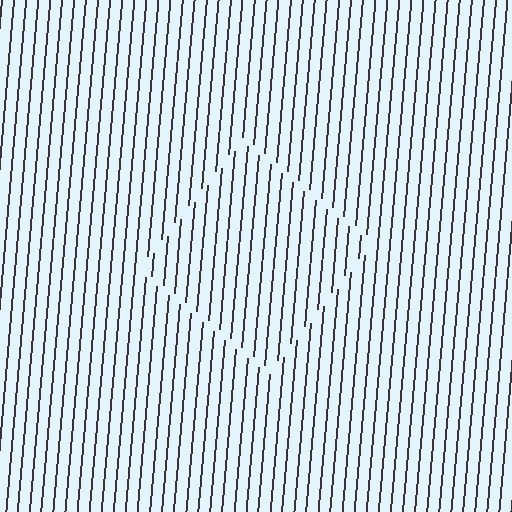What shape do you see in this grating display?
An illusory square. The interior of the shape contains the same grating, shifted by half a period — the contour is defined by the phase discontinuity where line-ends from the inner and outer gratings abut.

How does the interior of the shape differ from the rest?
The interior of the shape contains the same grating, shifted by half a period — the contour is defined by the phase discontinuity where line-ends from the inner and outer gratings abut.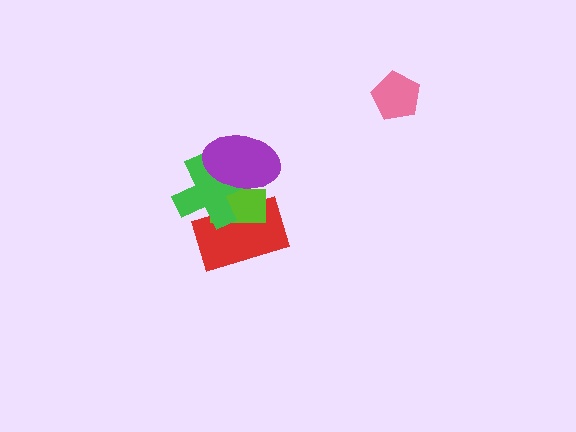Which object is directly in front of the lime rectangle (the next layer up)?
The green cross is directly in front of the lime rectangle.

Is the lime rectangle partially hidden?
Yes, it is partially covered by another shape.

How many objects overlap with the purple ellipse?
3 objects overlap with the purple ellipse.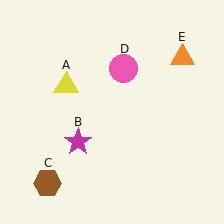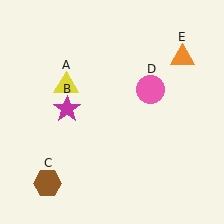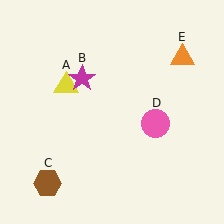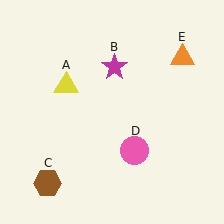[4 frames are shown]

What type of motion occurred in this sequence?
The magenta star (object B), pink circle (object D) rotated clockwise around the center of the scene.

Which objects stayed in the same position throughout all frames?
Yellow triangle (object A) and brown hexagon (object C) and orange triangle (object E) remained stationary.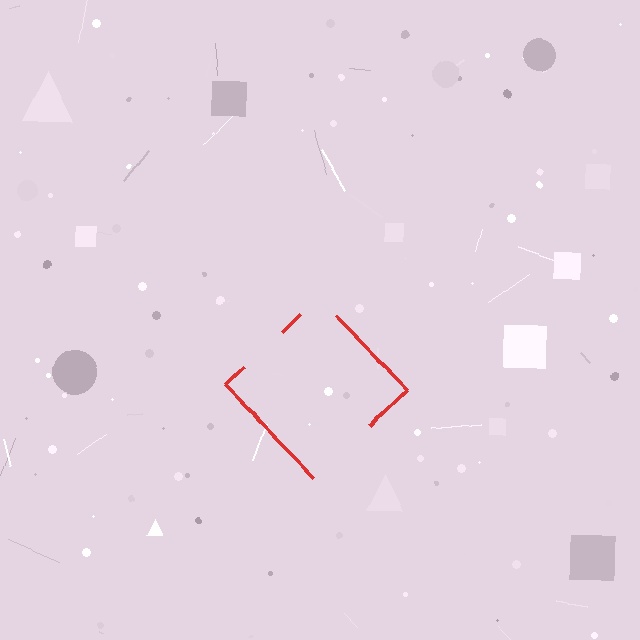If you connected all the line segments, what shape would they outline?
They would outline a diamond.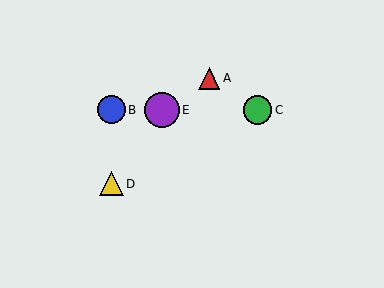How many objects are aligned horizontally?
3 objects (B, C, E) are aligned horizontally.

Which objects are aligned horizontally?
Objects B, C, E are aligned horizontally.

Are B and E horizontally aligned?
Yes, both are at y≈110.